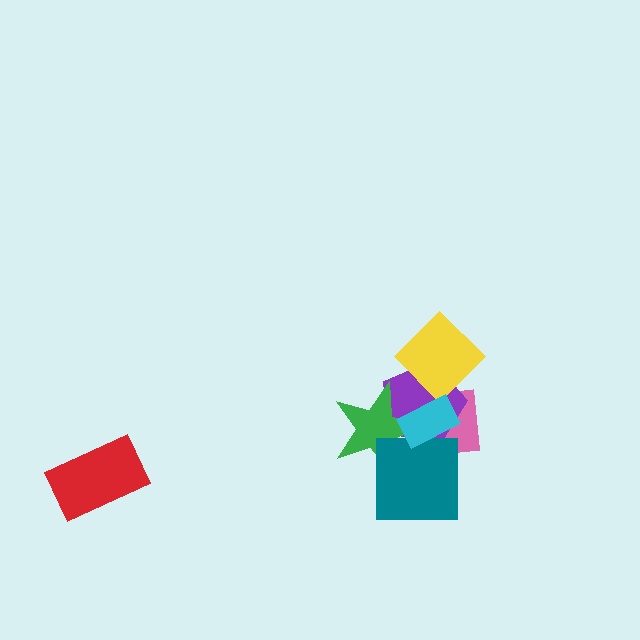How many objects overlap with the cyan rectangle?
5 objects overlap with the cyan rectangle.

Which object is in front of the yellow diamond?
The cyan rectangle is in front of the yellow diamond.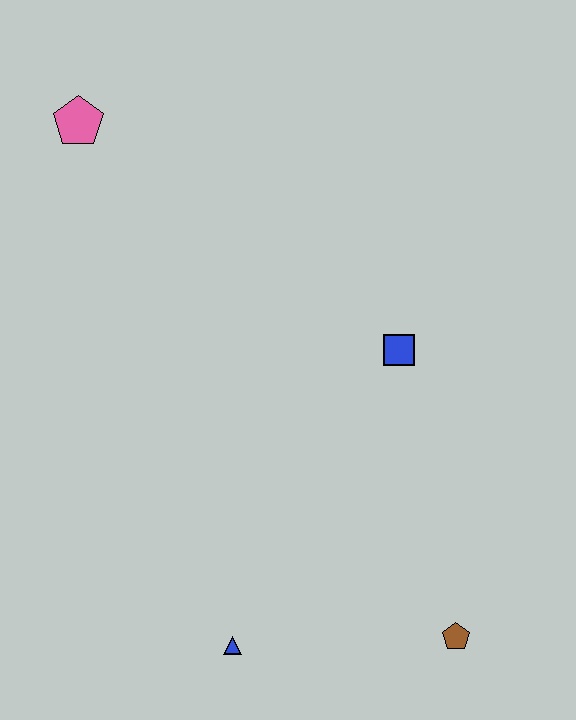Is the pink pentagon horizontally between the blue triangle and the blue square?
No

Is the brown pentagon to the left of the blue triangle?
No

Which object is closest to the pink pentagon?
The blue square is closest to the pink pentagon.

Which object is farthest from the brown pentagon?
The pink pentagon is farthest from the brown pentagon.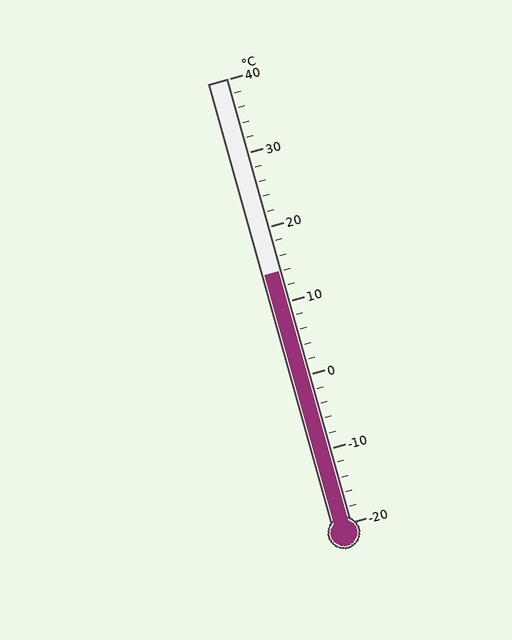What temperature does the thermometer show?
The thermometer shows approximately 14°C.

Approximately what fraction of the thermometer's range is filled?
The thermometer is filled to approximately 55% of its range.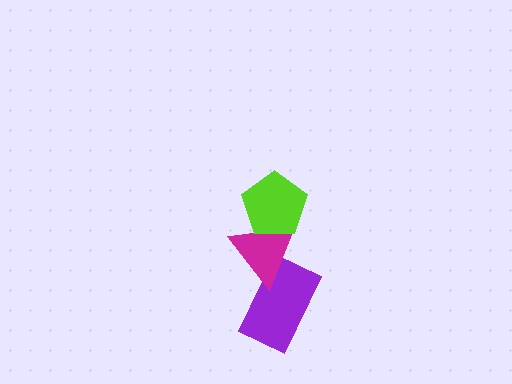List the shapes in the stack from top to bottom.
From top to bottom: the lime pentagon, the magenta triangle, the purple rectangle.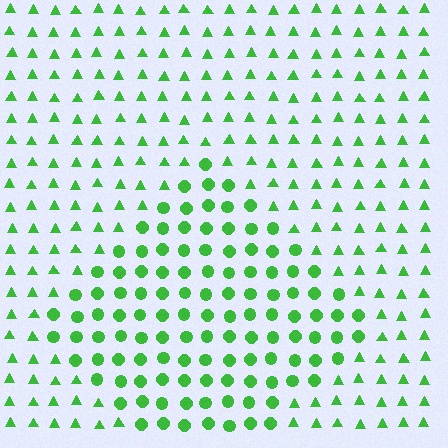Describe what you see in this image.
The image is filled with small green elements arranged in a uniform grid. A diamond-shaped region contains circles, while the surrounding area contains triangles. The boundary is defined purely by the change in element shape.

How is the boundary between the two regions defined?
The boundary is defined by a change in element shape: circles inside vs. triangles outside. All elements share the same color and spacing.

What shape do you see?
I see a diamond.